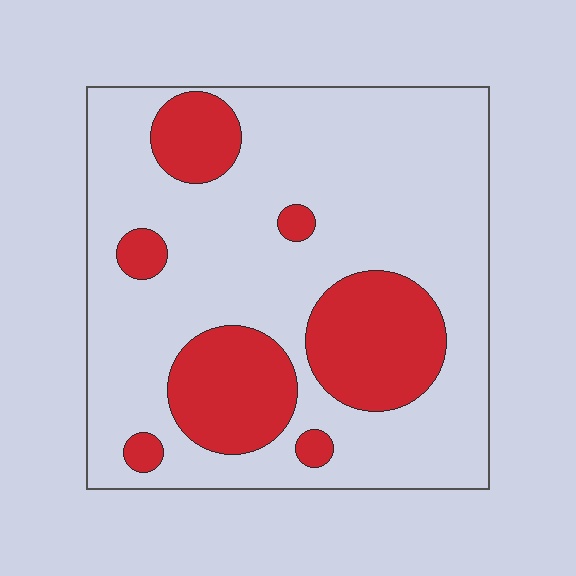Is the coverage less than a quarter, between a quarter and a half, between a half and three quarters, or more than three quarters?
Between a quarter and a half.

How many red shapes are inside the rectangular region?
7.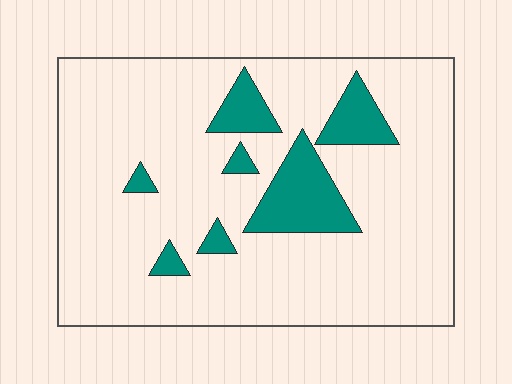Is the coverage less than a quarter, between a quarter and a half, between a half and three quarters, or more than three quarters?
Less than a quarter.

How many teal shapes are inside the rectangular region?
7.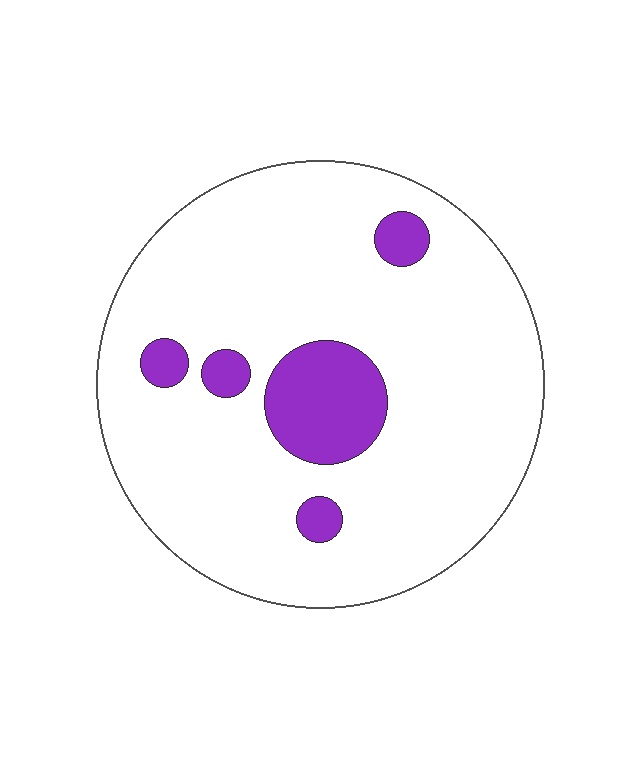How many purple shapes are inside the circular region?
5.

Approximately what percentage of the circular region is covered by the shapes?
Approximately 15%.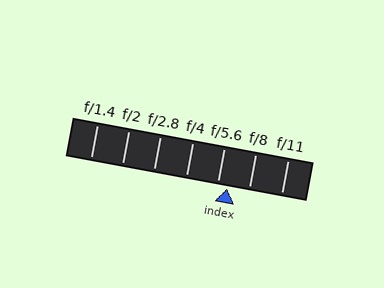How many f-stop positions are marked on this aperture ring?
There are 7 f-stop positions marked.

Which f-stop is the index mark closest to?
The index mark is closest to f/5.6.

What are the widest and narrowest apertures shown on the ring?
The widest aperture shown is f/1.4 and the narrowest is f/11.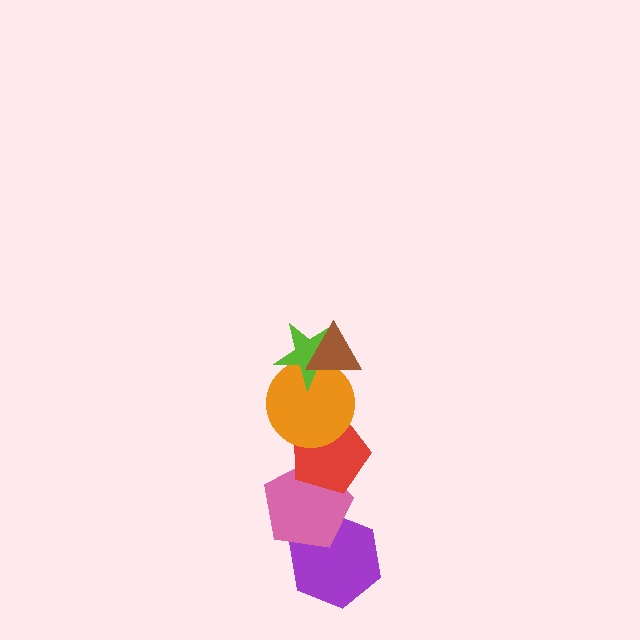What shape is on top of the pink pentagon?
The red pentagon is on top of the pink pentagon.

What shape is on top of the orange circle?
The lime star is on top of the orange circle.